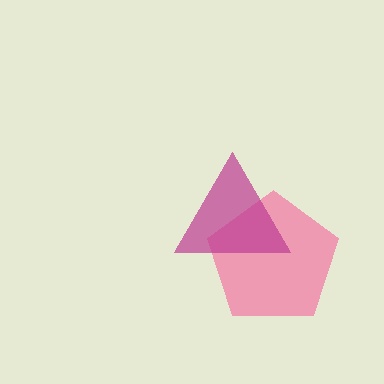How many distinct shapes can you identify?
There are 2 distinct shapes: a pink pentagon, a magenta triangle.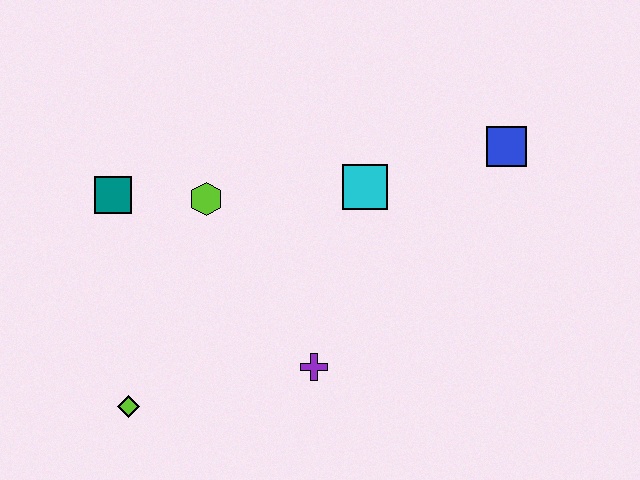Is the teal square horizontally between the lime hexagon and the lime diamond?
No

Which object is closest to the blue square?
The cyan square is closest to the blue square.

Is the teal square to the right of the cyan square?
No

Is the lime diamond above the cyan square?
No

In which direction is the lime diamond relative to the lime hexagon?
The lime diamond is below the lime hexagon.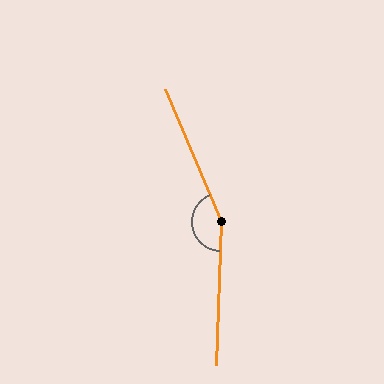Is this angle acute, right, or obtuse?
It is obtuse.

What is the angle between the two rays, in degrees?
Approximately 155 degrees.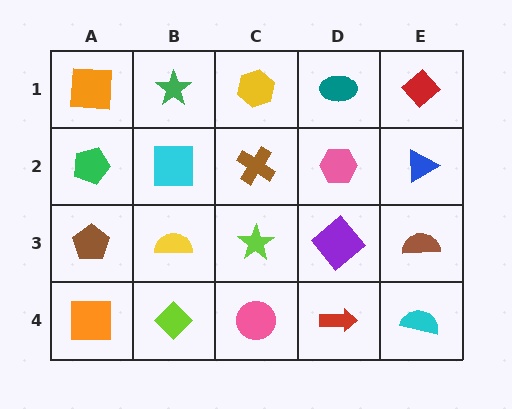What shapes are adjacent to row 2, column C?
A yellow hexagon (row 1, column C), a lime star (row 3, column C), a cyan square (row 2, column B), a pink hexagon (row 2, column D).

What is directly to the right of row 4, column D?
A cyan semicircle.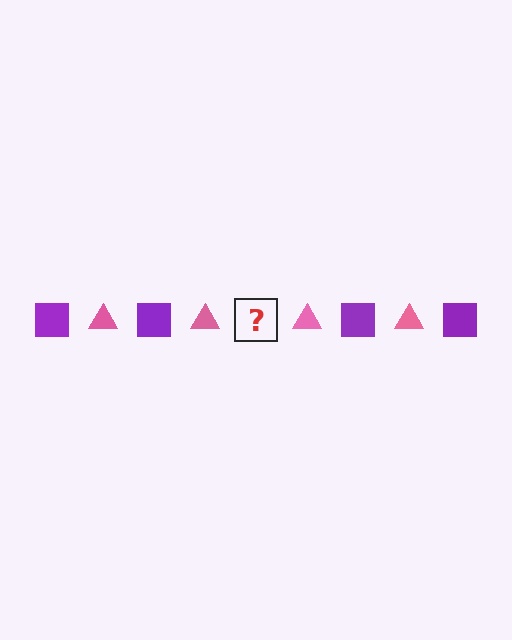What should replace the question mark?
The question mark should be replaced with a purple square.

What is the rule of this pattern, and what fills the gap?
The rule is that the pattern alternates between purple square and pink triangle. The gap should be filled with a purple square.